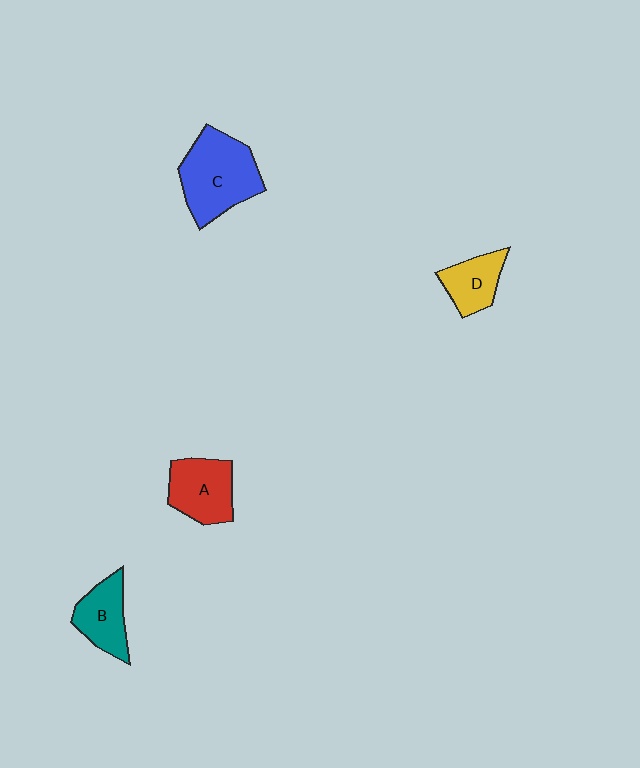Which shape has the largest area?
Shape C (blue).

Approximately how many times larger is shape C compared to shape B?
Approximately 1.7 times.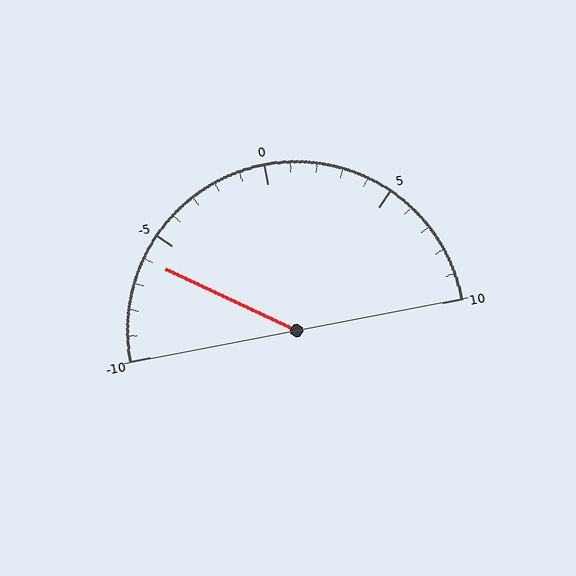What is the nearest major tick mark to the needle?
The nearest major tick mark is -5.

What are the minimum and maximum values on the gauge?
The gauge ranges from -10 to 10.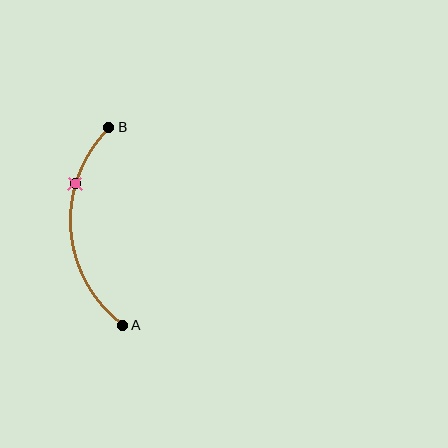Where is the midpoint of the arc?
The arc midpoint is the point on the curve farthest from the straight line joining A and B. It sits to the left of that line.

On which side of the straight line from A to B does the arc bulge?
The arc bulges to the left of the straight line connecting A and B.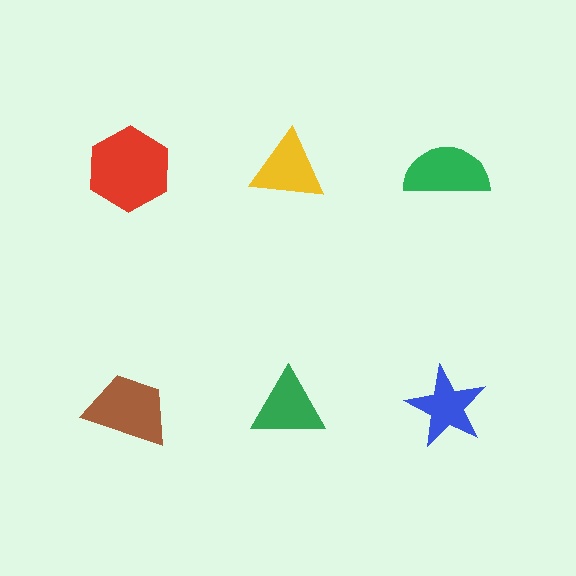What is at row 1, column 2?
A yellow triangle.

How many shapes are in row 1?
3 shapes.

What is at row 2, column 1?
A brown trapezoid.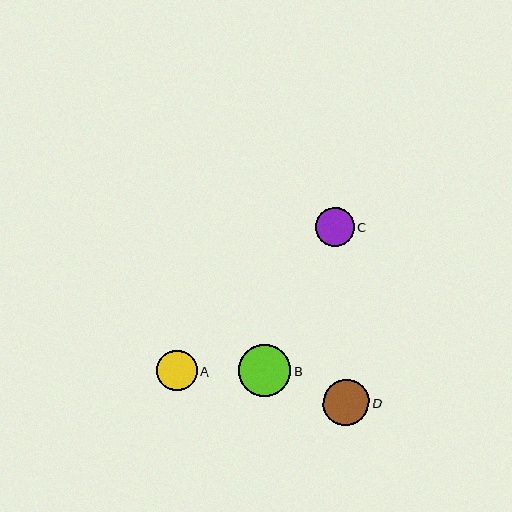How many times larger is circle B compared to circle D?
Circle B is approximately 1.1 times the size of circle D.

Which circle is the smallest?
Circle C is the smallest with a size of approximately 39 pixels.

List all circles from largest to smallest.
From largest to smallest: B, D, A, C.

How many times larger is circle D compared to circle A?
Circle D is approximately 1.1 times the size of circle A.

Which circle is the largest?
Circle B is the largest with a size of approximately 52 pixels.